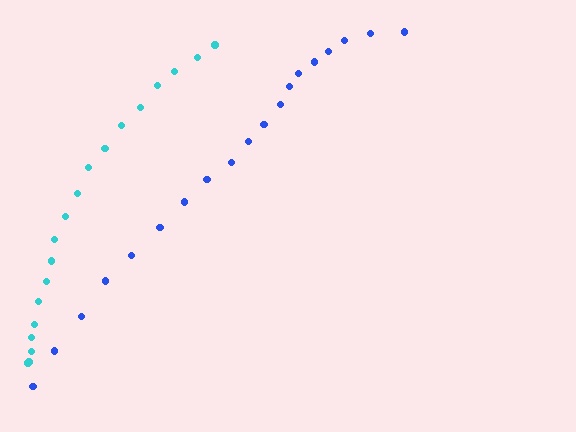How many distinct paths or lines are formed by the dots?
There are 2 distinct paths.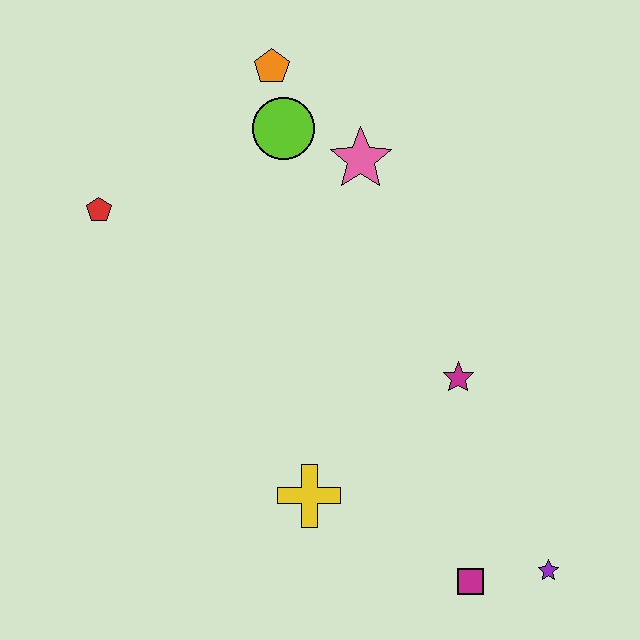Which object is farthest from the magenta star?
The red pentagon is farthest from the magenta star.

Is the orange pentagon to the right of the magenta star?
No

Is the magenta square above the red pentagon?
No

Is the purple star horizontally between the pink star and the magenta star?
No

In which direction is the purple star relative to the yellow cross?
The purple star is to the right of the yellow cross.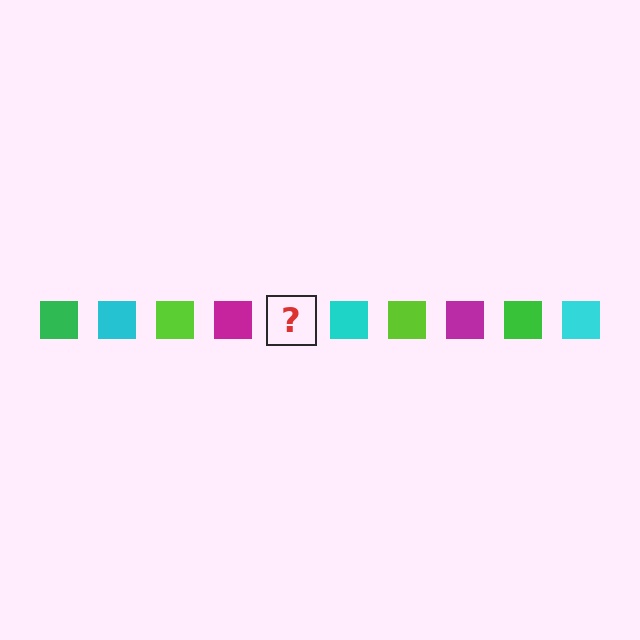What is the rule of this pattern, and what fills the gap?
The rule is that the pattern cycles through green, cyan, lime, magenta squares. The gap should be filled with a green square.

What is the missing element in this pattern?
The missing element is a green square.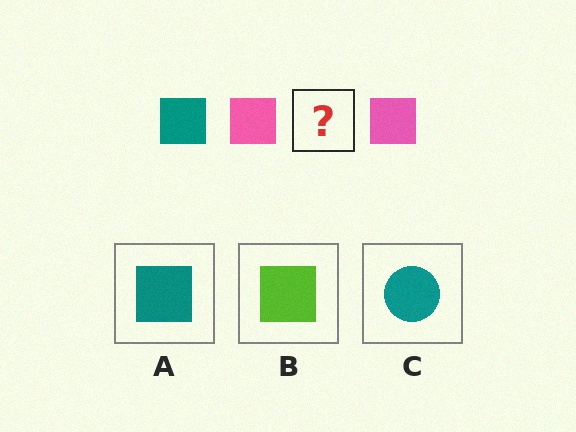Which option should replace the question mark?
Option A.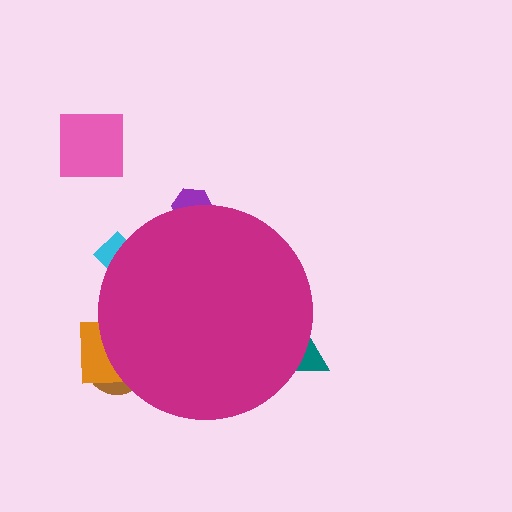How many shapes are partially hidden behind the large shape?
5 shapes are partially hidden.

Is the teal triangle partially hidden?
Yes, the teal triangle is partially hidden behind the magenta circle.